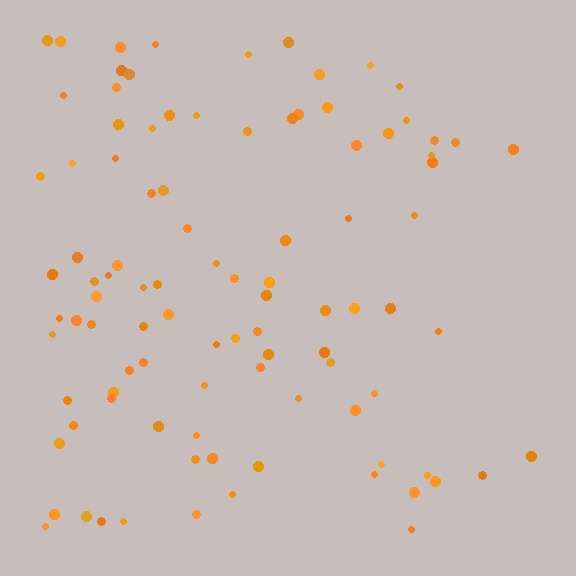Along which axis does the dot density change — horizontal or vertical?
Horizontal.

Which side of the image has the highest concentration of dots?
The left.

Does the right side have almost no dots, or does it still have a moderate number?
Still a moderate number, just noticeably fewer than the left.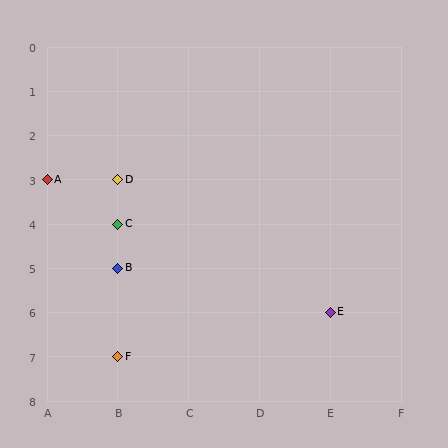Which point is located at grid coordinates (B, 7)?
Point F is at (B, 7).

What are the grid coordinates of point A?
Point A is at grid coordinates (A, 3).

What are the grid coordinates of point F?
Point F is at grid coordinates (B, 7).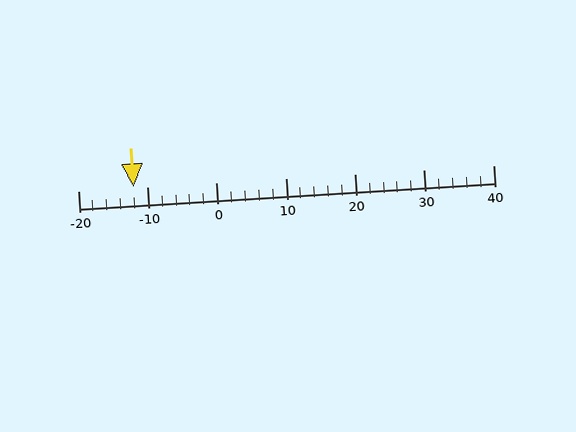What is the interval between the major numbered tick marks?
The major tick marks are spaced 10 units apart.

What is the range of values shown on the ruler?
The ruler shows values from -20 to 40.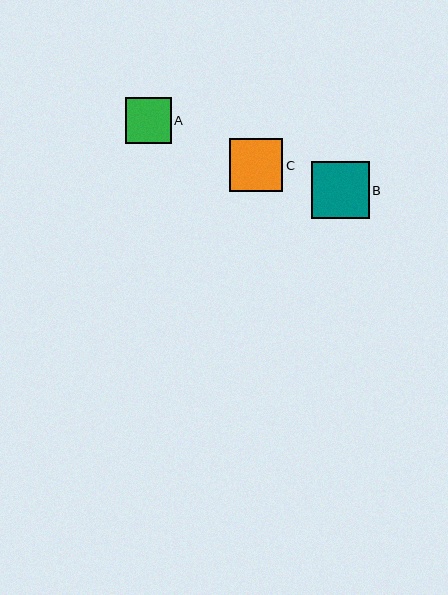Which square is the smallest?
Square A is the smallest with a size of approximately 46 pixels.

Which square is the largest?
Square B is the largest with a size of approximately 57 pixels.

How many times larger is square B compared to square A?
Square B is approximately 1.2 times the size of square A.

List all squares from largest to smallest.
From largest to smallest: B, C, A.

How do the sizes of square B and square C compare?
Square B and square C are approximately the same size.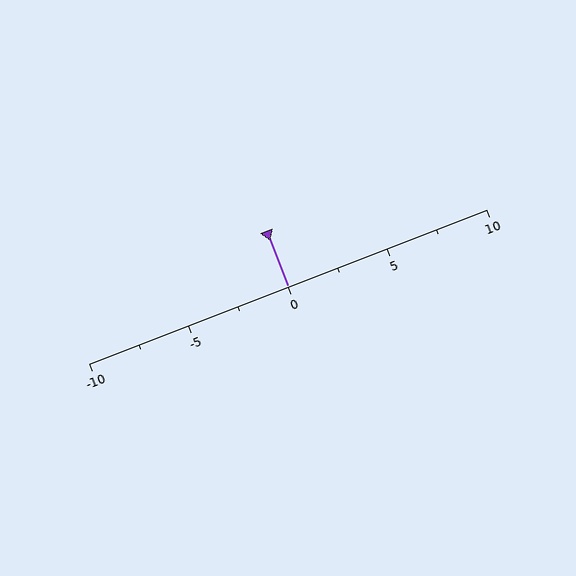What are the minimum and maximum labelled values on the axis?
The axis runs from -10 to 10.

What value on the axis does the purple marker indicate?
The marker indicates approximately 0.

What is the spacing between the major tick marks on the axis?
The major ticks are spaced 5 apart.